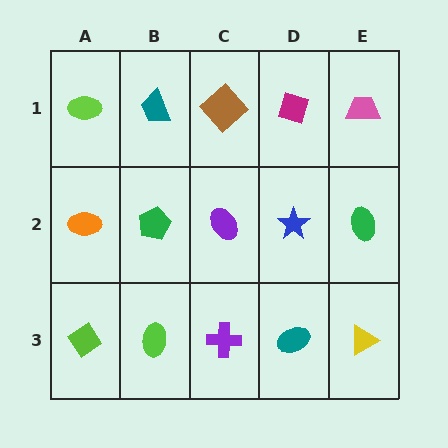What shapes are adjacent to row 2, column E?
A pink trapezoid (row 1, column E), a yellow triangle (row 3, column E), a blue star (row 2, column D).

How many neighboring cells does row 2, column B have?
4.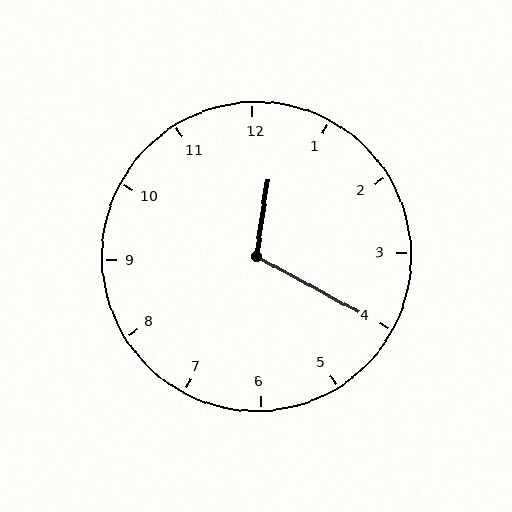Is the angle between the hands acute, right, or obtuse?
It is obtuse.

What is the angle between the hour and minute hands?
Approximately 110 degrees.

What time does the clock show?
12:20.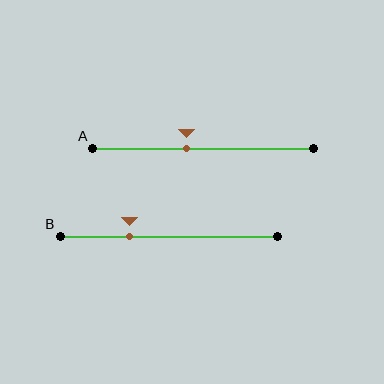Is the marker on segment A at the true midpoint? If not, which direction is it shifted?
No, the marker on segment A is shifted to the left by about 7% of the segment length.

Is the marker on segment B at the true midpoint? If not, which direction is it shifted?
No, the marker on segment B is shifted to the left by about 18% of the segment length.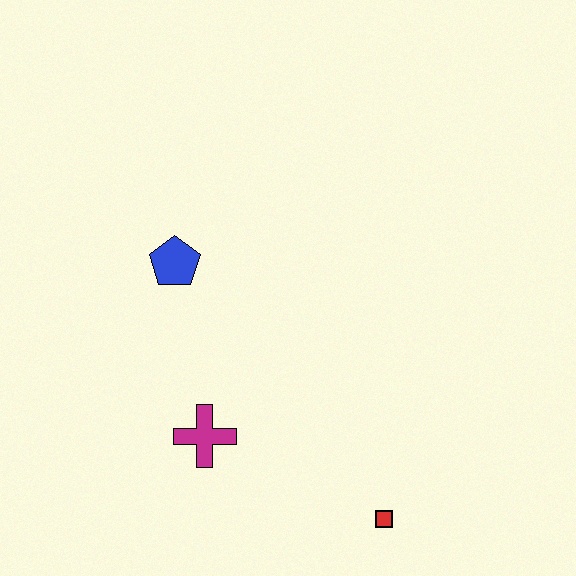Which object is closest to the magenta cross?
The blue pentagon is closest to the magenta cross.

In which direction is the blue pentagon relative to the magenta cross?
The blue pentagon is above the magenta cross.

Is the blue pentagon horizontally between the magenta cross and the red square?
No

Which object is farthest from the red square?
The blue pentagon is farthest from the red square.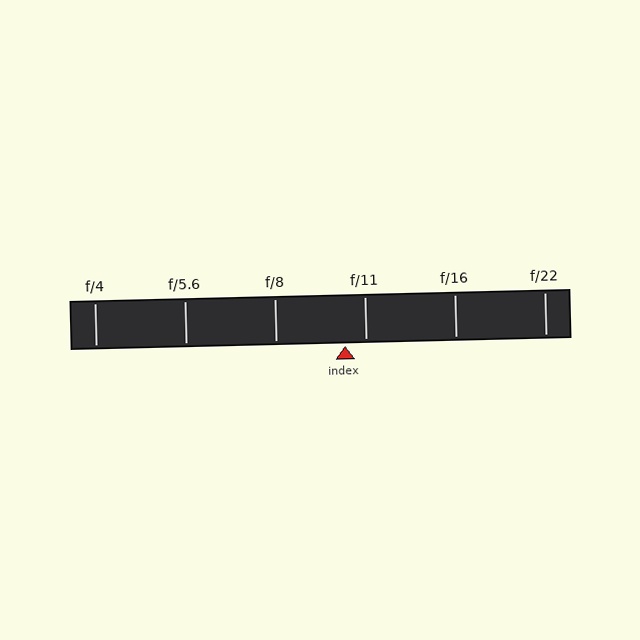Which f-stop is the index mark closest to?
The index mark is closest to f/11.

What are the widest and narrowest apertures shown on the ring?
The widest aperture shown is f/4 and the narrowest is f/22.